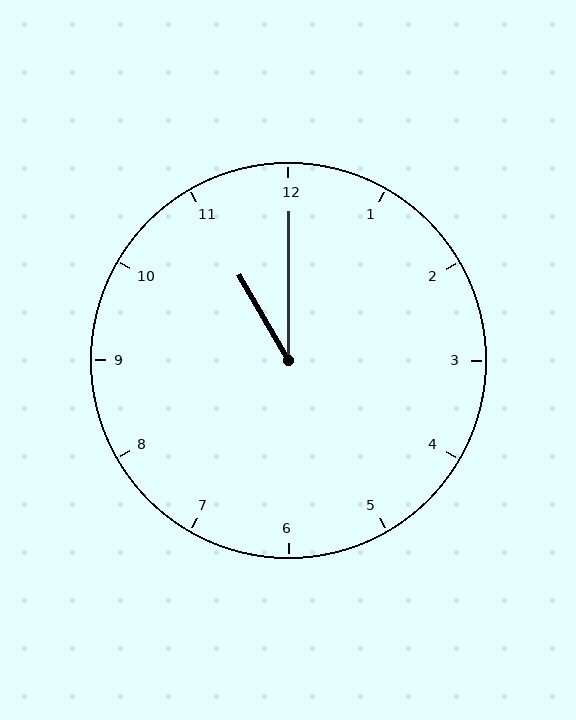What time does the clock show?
11:00.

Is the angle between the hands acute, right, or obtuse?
It is acute.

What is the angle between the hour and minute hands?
Approximately 30 degrees.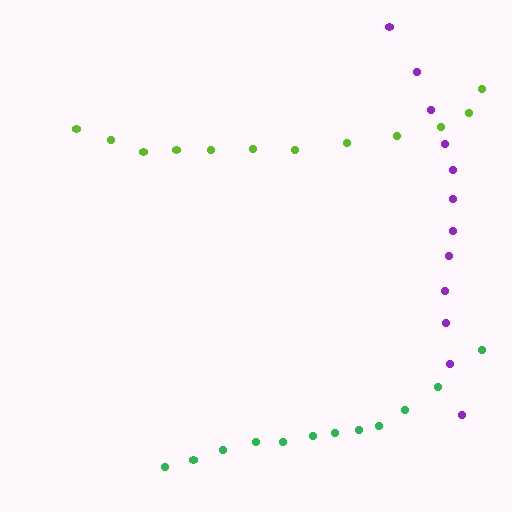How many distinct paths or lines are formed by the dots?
There are 3 distinct paths.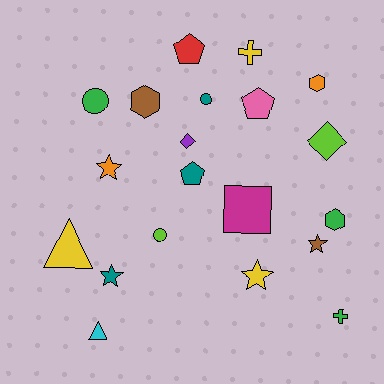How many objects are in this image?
There are 20 objects.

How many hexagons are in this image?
There are 3 hexagons.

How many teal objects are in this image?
There are 3 teal objects.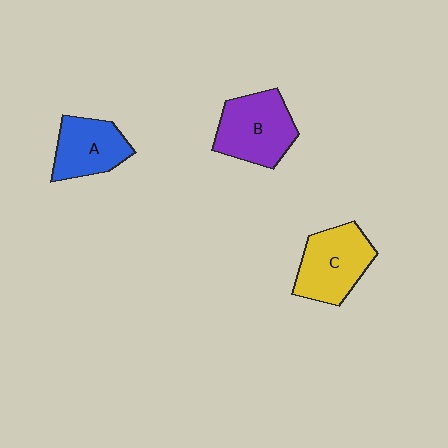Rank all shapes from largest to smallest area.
From largest to smallest: B (purple), C (yellow), A (blue).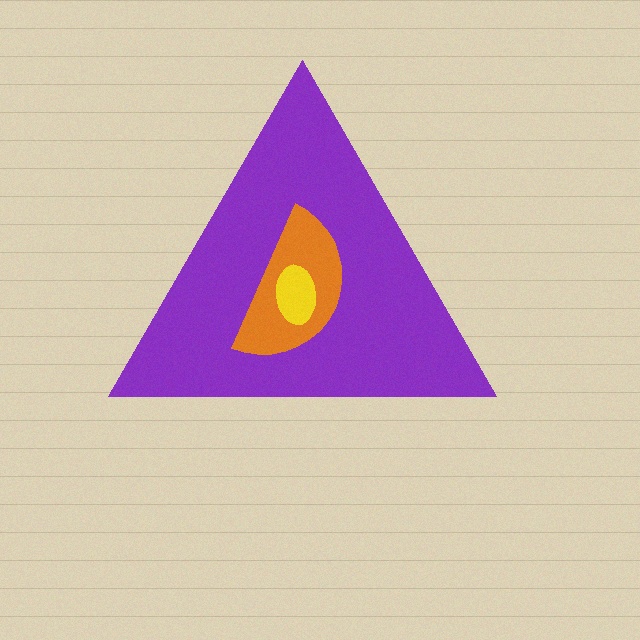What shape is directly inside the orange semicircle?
The yellow ellipse.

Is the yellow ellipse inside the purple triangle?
Yes.